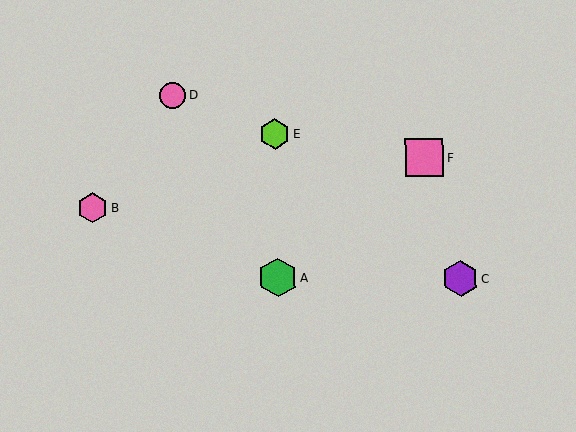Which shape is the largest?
The green hexagon (labeled A) is the largest.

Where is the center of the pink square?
The center of the pink square is at (424, 158).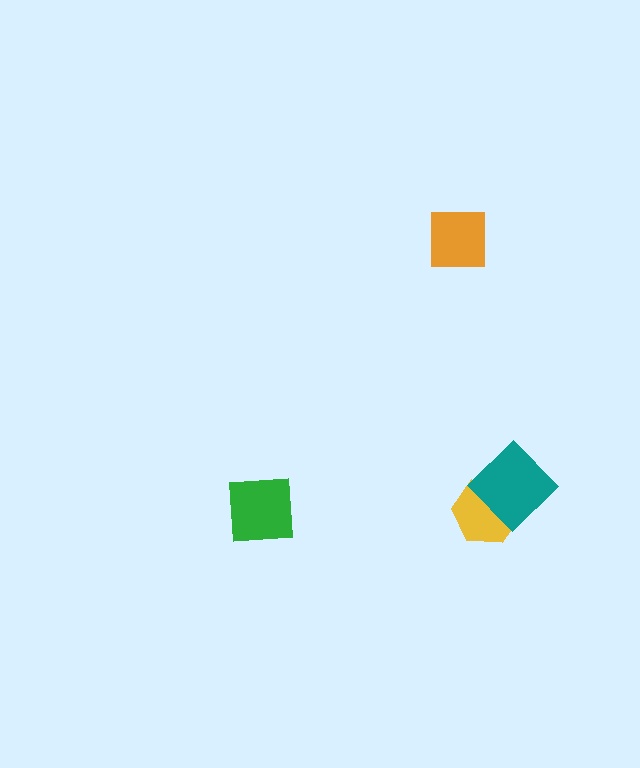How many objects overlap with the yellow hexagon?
1 object overlaps with the yellow hexagon.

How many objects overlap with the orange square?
0 objects overlap with the orange square.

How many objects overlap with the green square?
0 objects overlap with the green square.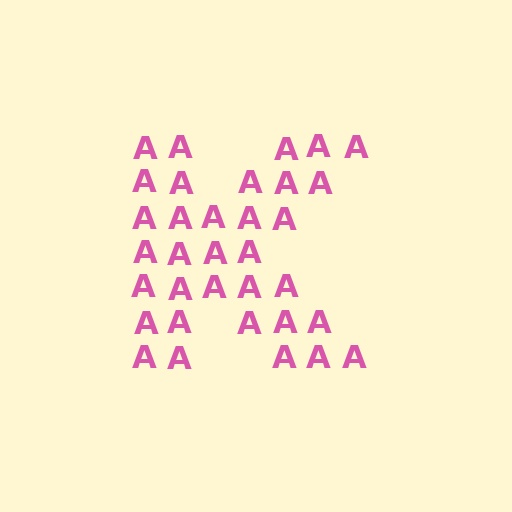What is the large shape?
The large shape is the letter K.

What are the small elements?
The small elements are letter A's.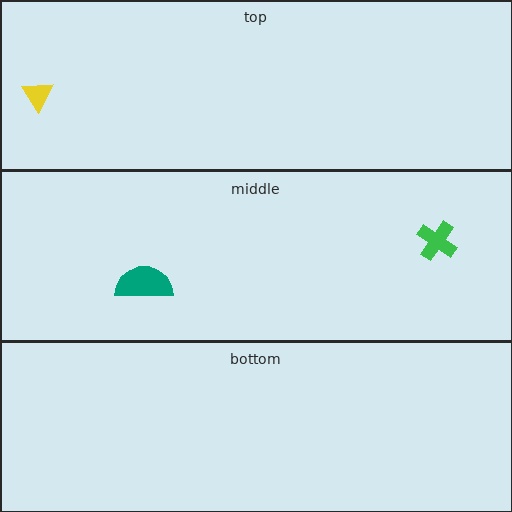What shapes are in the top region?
The yellow triangle.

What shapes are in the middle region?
The green cross, the teal semicircle.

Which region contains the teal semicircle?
The middle region.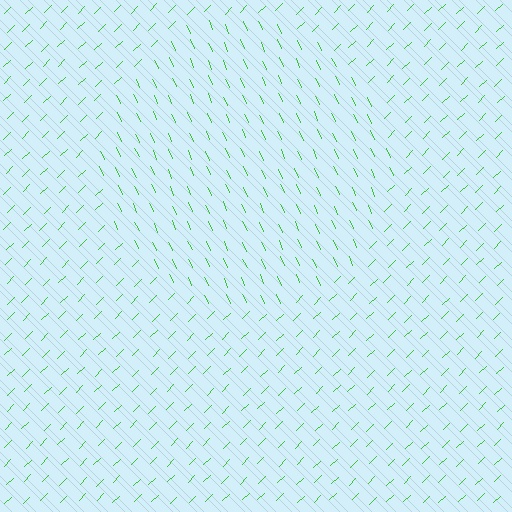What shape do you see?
I see a circle.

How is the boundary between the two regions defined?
The boundary is defined purely by a change in line orientation (approximately 69 degrees difference). All lines are the same color and thickness.